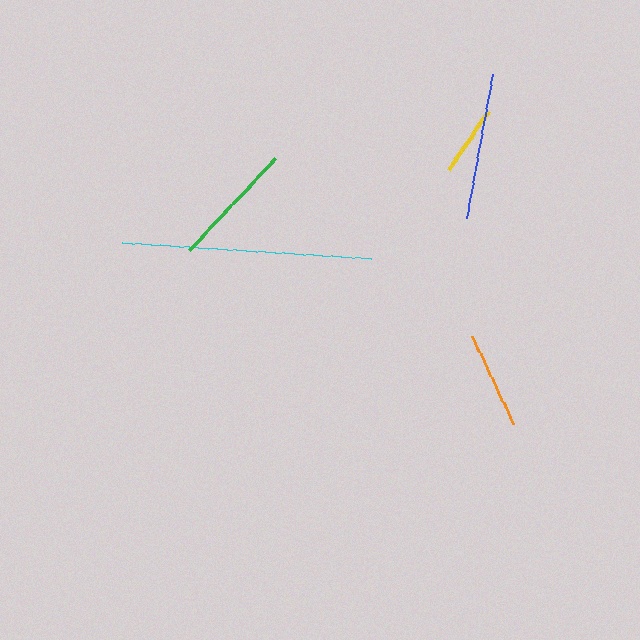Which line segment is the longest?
The cyan line is the longest at approximately 250 pixels.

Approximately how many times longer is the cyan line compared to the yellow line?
The cyan line is approximately 3.5 times the length of the yellow line.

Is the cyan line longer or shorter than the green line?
The cyan line is longer than the green line.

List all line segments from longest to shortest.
From longest to shortest: cyan, blue, green, orange, yellow.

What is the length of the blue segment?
The blue segment is approximately 147 pixels long.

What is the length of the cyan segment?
The cyan segment is approximately 250 pixels long.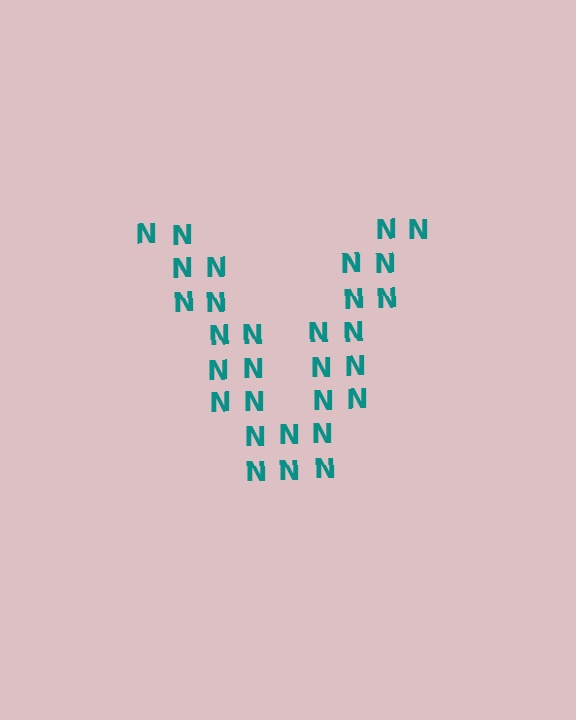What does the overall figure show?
The overall figure shows the letter V.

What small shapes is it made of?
It is made of small letter N's.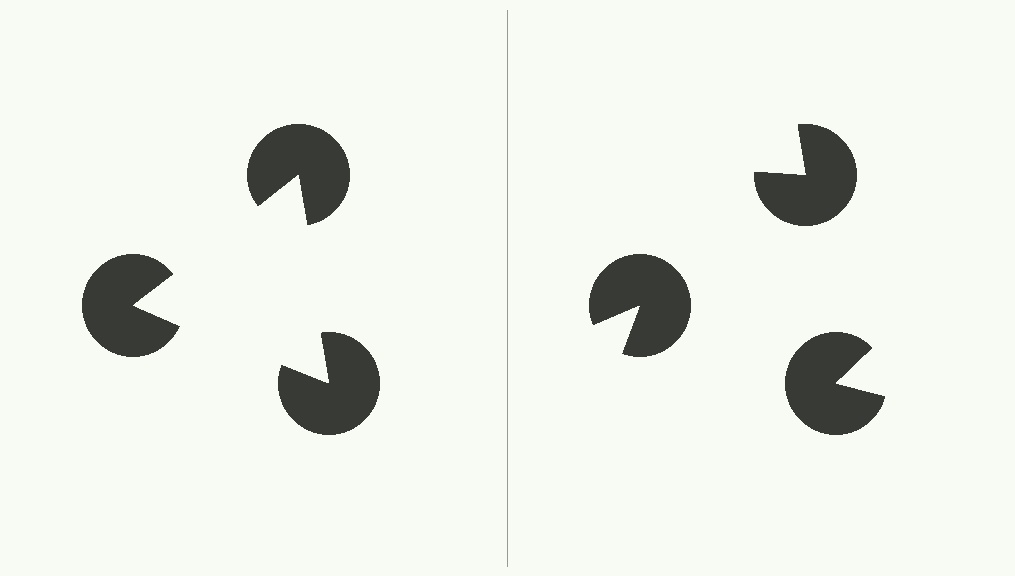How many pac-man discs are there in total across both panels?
6 — 3 on each side.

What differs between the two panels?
The pac-man discs are positioned identically on both sides; only the wedge orientations differ. On the left they align to a triangle; on the right they are misaligned.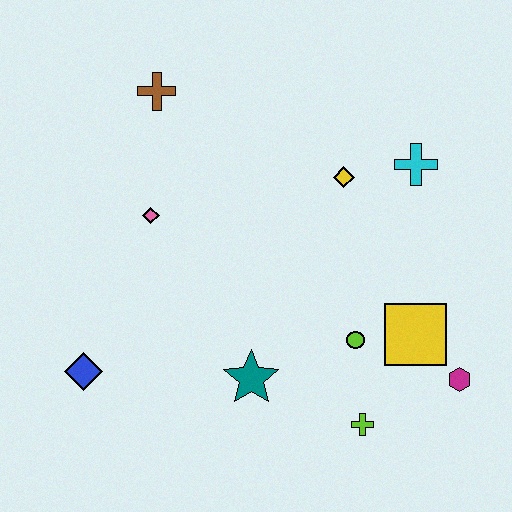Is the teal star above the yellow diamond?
No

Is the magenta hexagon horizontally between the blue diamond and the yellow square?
No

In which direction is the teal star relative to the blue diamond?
The teal star is to the right of the blue diamond.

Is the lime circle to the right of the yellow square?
No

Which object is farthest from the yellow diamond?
The blue diamond is farthest from the yellow diamond.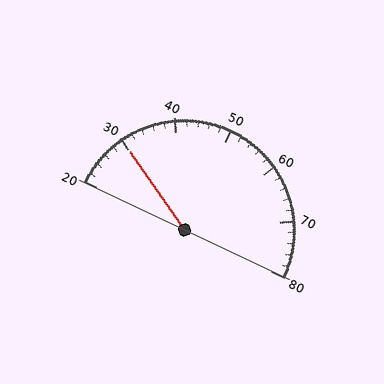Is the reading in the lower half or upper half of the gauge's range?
The reading is in the lower half of the range (20 to 80).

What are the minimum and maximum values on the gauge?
The gauge ranges from 20 to 80.